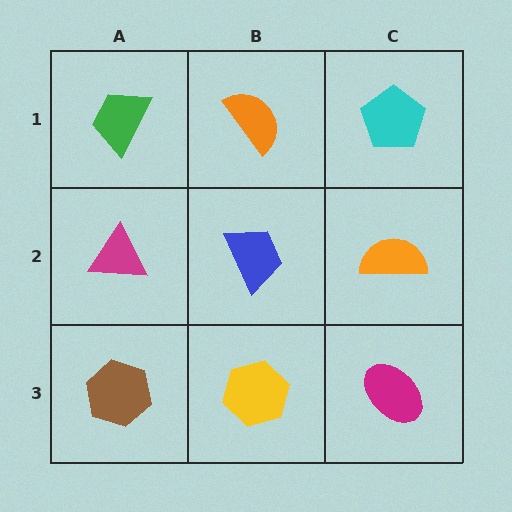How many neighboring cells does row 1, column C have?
2.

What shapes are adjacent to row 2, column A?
A green trapezoid (row 1, column A), a brown hexagon (row 3, column A), a blue trapezoid (row 2, column B).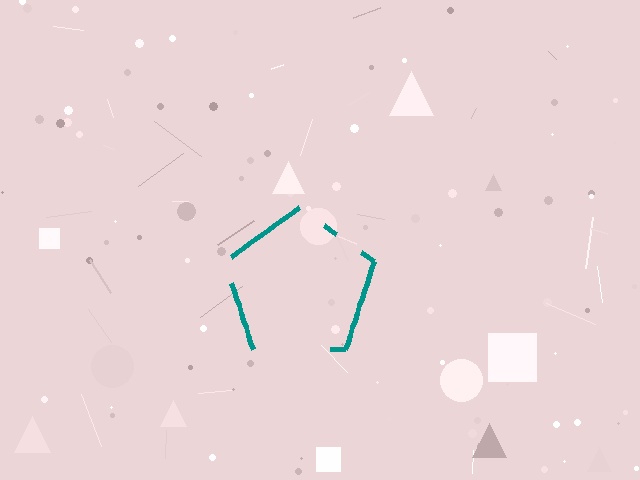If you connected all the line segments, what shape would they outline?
They would outline a pentagon.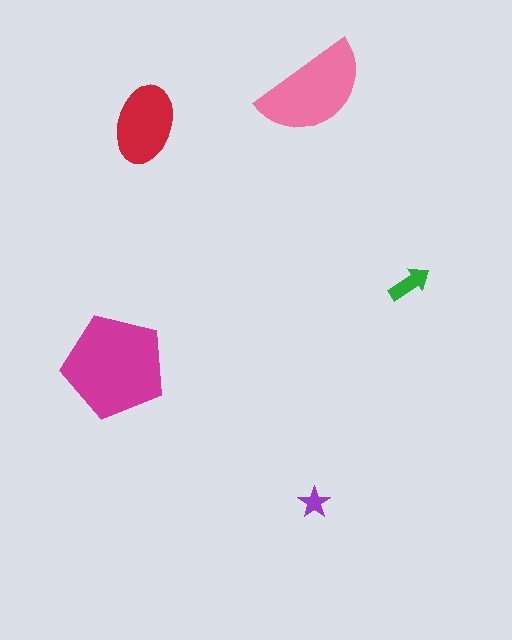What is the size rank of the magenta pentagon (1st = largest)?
1st.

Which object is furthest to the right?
The green arrow is rightmost.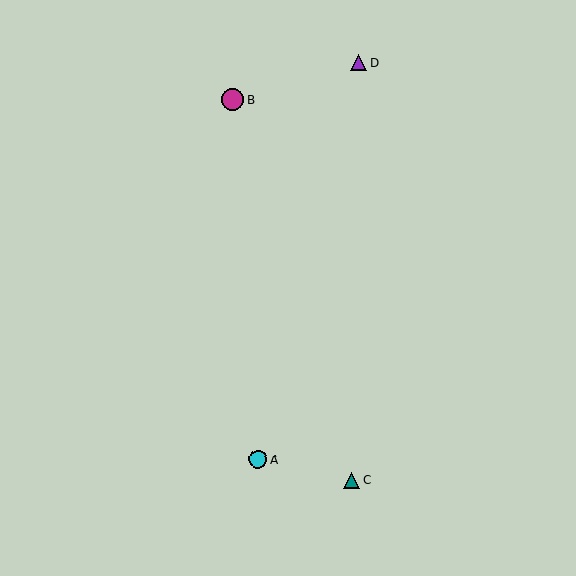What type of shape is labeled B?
Shape B is a magenta circle.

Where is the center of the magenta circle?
The center of the magenta circle is at (232, 100).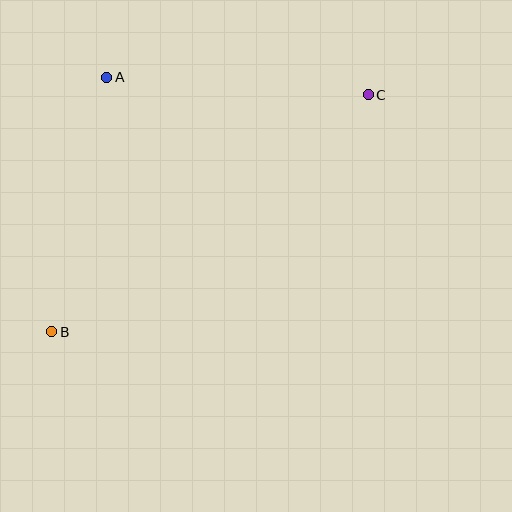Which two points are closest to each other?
Points A and B are closest to each other.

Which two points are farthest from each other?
Points B and C are farthest from each other.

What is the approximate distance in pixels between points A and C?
The distance between A and C is approximately 262 pixels.